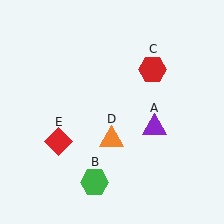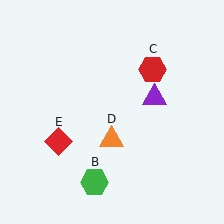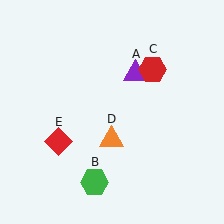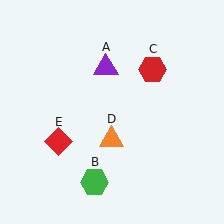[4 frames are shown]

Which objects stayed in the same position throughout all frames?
Green hexagon (object B) and red hexagon (object C) and orange triangle (object D) and red diamond (object E) remained stationary.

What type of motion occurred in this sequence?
The purple triangle (object A) rotated counterclockwise around the center of the scene.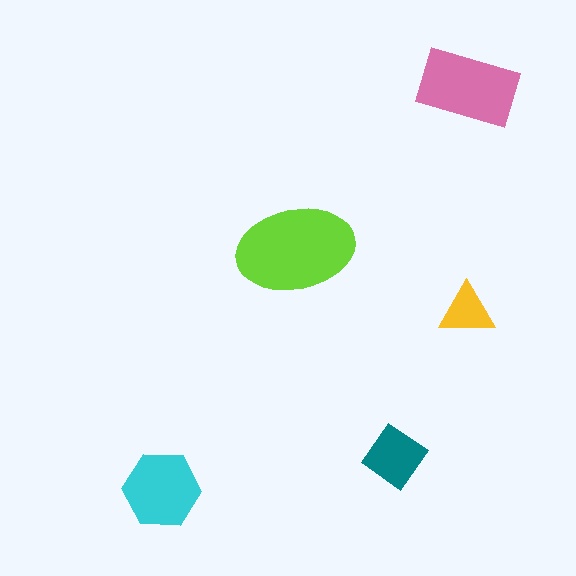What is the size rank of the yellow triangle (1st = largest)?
5th.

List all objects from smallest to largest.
The yellow triangle, the teal diamond, the cyan hexagon, the pink rectangle, the lime ellipse.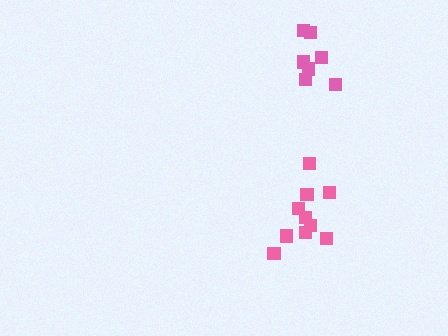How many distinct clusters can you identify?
There are 2 distinct clusters.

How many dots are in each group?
Group 1: 7 dots, Group 2: 10 dots (17 total).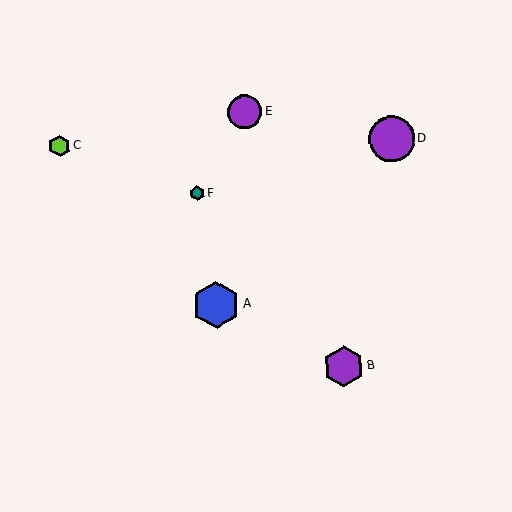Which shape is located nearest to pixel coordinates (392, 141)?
The purple circle (labeled D) at (391, 139) is nearest to that location.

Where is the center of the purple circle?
The center of the purple circle is at (245, 112).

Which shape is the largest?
The blue hexagon (labeled A) is the largest.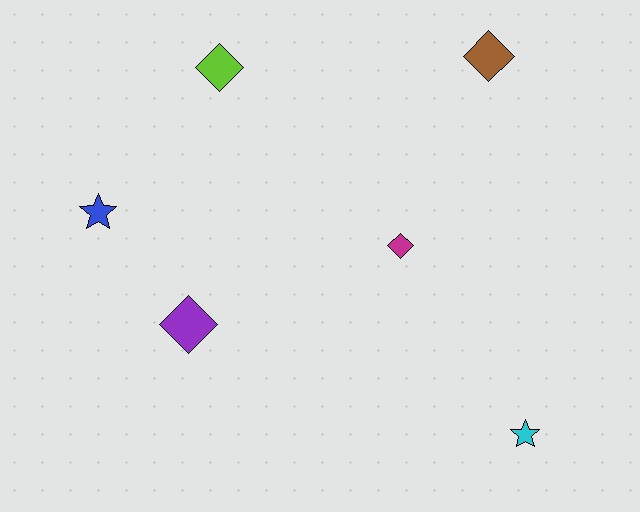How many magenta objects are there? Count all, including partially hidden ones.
There is 1 magenta object.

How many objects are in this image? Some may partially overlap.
There are 6 objects.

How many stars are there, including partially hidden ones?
There are 2 stars.